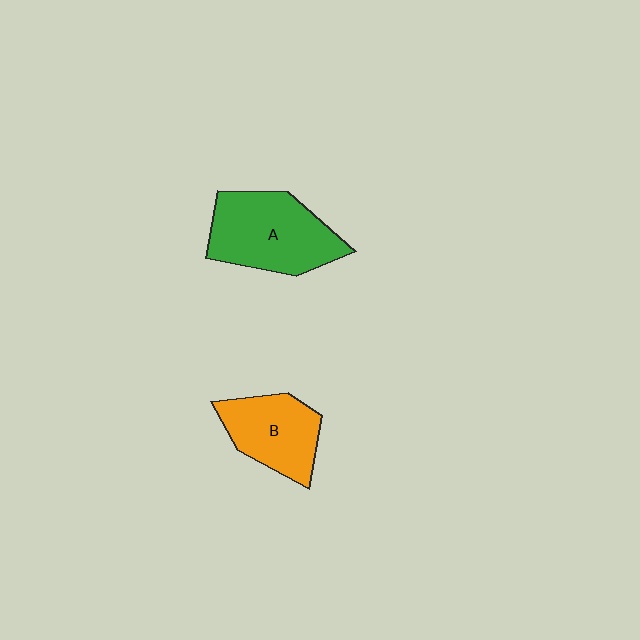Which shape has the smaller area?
Shape B (orange).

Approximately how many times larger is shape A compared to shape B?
Approximately 1.4 times.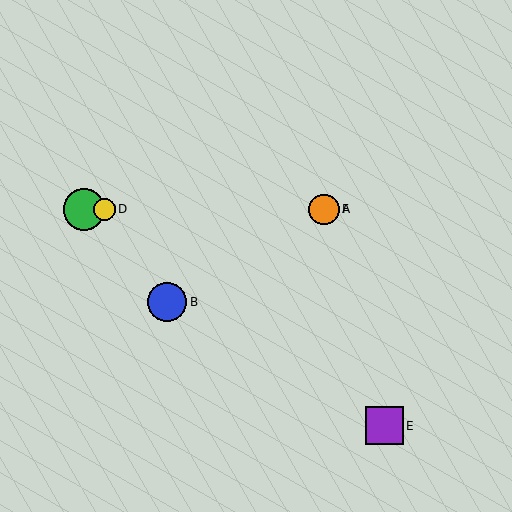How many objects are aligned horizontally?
4 objects (A, C, D, F) are aligned horizontally.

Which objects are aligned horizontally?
Objects A, C, D, F are aligned horizontally.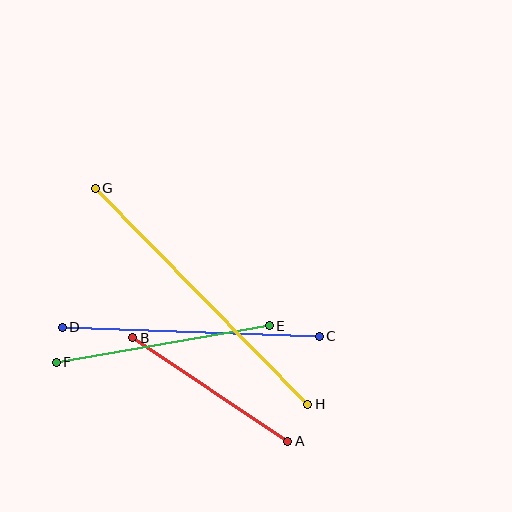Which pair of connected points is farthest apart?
Points G and H are farthest apart.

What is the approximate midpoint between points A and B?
The midpoint is at approximately (210, 389) pixels.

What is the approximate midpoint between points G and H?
The midpoint is at approximately (202, 296) pixels.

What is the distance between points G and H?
The distance is approximately 303 pixels.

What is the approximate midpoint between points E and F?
The midpoint is at approximately (163, 344) pixels.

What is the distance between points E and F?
The distance is approximately 216 pixels.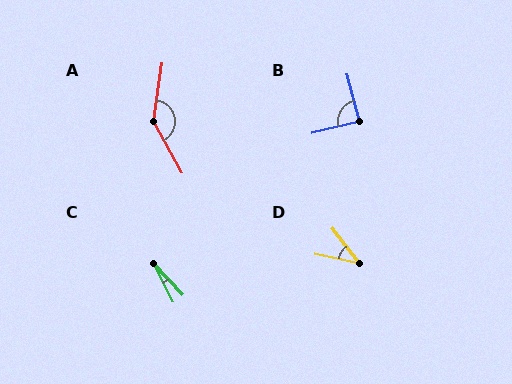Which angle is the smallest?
C, at approximately 17 degrees.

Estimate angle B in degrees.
Approximately 88 degrees.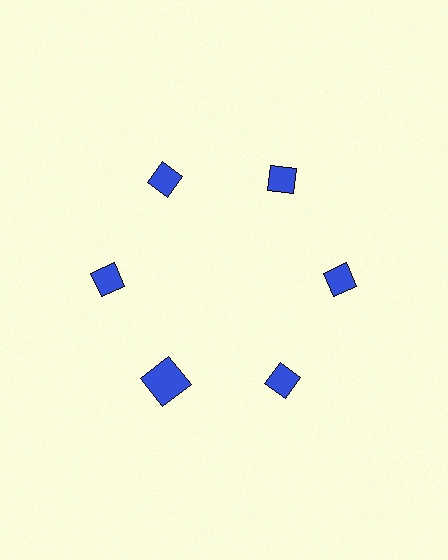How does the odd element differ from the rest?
It has a different shape: square instead of diamond.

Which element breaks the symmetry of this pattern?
The blue square at roughly the 7 o'clock position breaks the symmetry. All other shapes are blue diamonds.